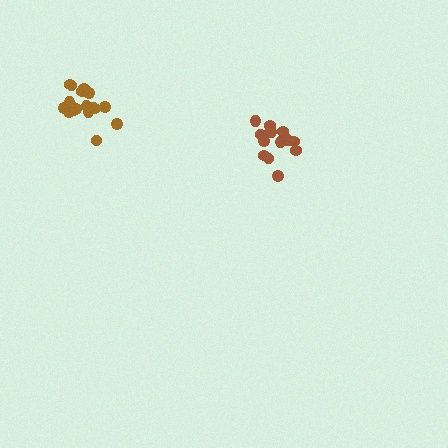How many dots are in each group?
Group 1: 18 dots, Group 2: 14 dots (32 total).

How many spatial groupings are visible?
There are 2 spatial groupings.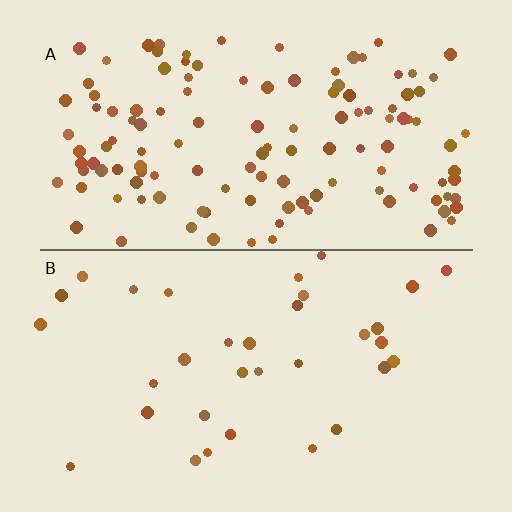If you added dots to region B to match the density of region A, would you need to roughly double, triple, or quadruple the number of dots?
Approximately quadruple.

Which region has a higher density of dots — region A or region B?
A (the top).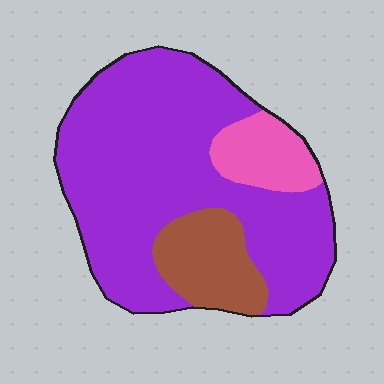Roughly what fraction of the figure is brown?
Brown takes up less than a quarter of the figure.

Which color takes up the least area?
Pink, at roughly 10%.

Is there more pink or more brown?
Brown.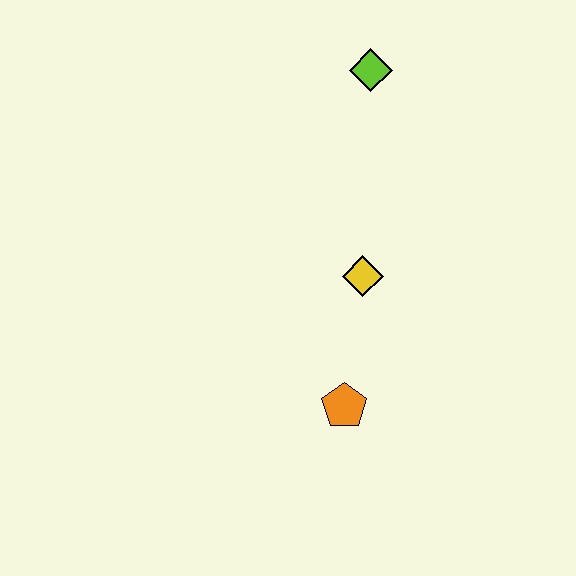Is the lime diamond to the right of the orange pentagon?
Yes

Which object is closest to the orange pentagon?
The yellow diamond is closest to the orange pentagon.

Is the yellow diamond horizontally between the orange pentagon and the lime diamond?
Yes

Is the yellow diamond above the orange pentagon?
Yes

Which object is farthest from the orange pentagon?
The lime diamond is farthest from the orange pentagon.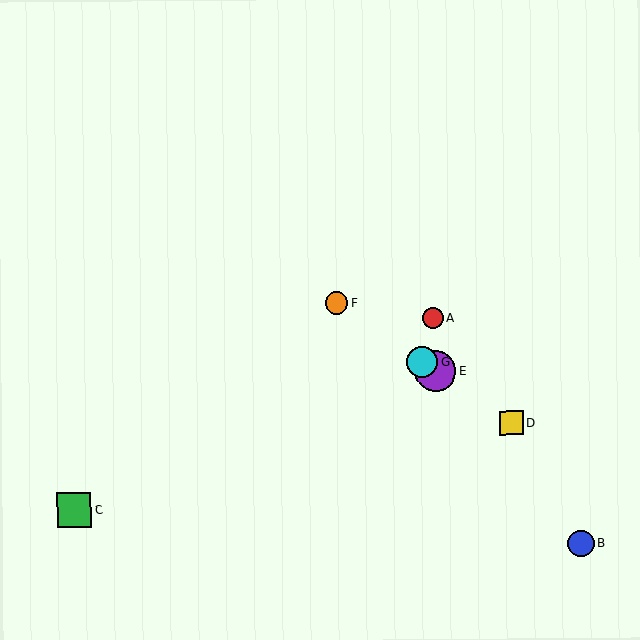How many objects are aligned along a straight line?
4 objects (D, E, F, G) are aligned along a straight line.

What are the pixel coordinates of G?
Object G is at (423, 362).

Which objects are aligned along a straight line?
Objects D, E, F, G are aligned along a straight line.